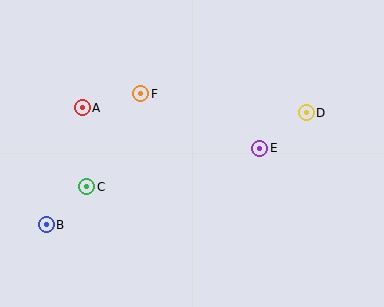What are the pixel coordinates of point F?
Point F is at (141, 94).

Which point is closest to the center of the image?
Point E at (260, 148) is closest to the center.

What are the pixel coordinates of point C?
Point C is at (87, 187).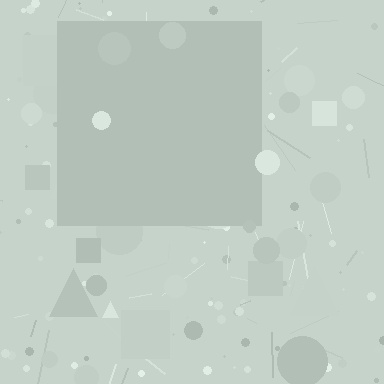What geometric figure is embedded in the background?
A square is embedded in the background.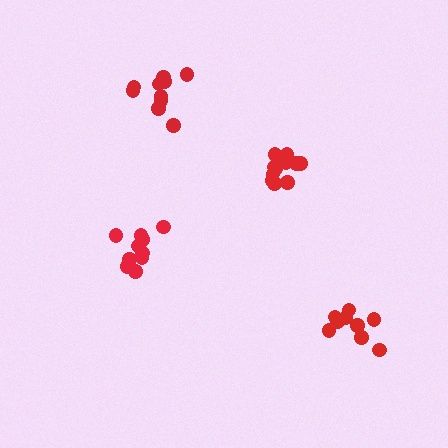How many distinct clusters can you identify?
There are 4 distinct clusters.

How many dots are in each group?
Group 1: 10 dots, Group 2: 10 dots, Group 3: 9 dots, Group 4: 12 dots (41 total).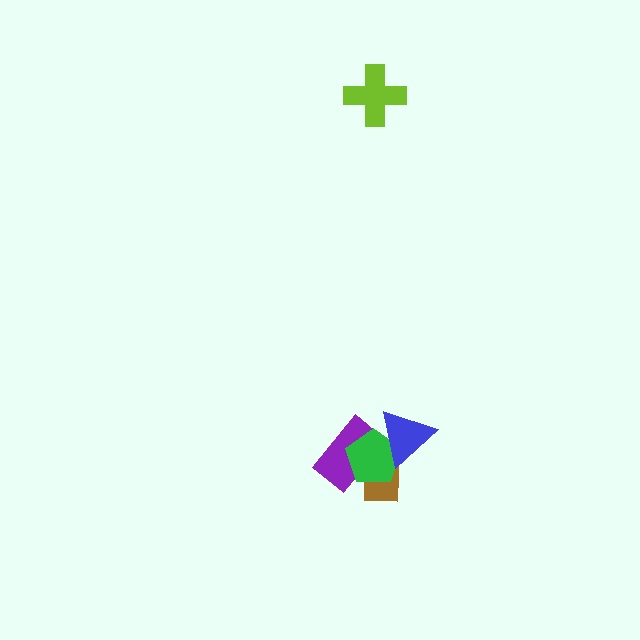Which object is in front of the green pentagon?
The blue triangle is in front of the green pentagon.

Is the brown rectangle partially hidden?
Yes, it is partially covered by another shape.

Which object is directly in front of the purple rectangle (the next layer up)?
The green pentagon is directly in front of the purple rectangle.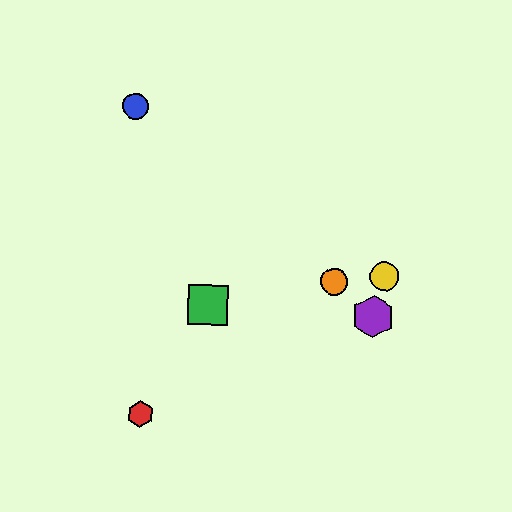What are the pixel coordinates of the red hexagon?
The red hexagon is at (140, 414).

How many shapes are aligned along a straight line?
3 shapes (the blue circle, the purple hexagon, the orange circle) are aligned along a straight line.